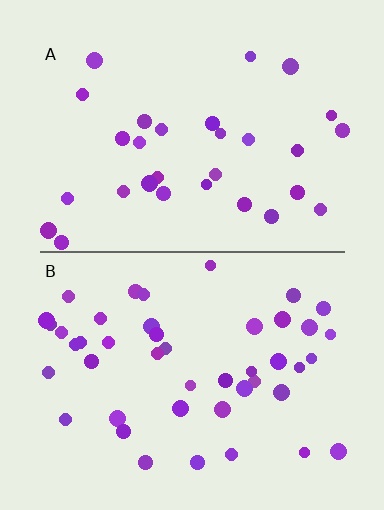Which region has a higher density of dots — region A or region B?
B (the bottom).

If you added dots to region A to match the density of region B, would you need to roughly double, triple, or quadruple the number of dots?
Approximately double.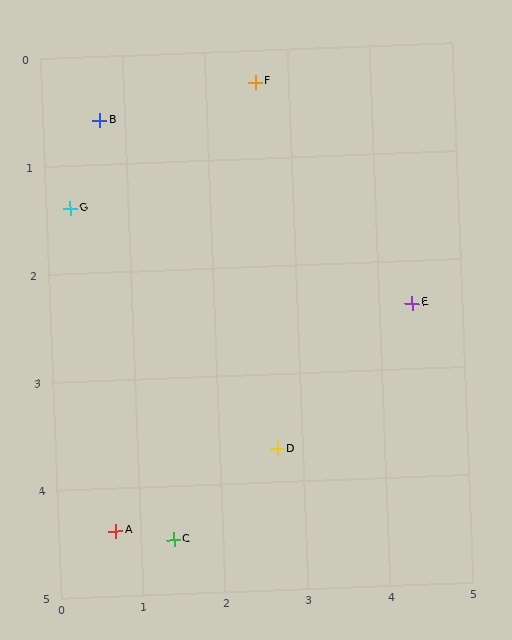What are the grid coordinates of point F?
Point F is at approximately (2.6, 0.3).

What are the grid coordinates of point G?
Point G is at approximately (0.3, 1.4).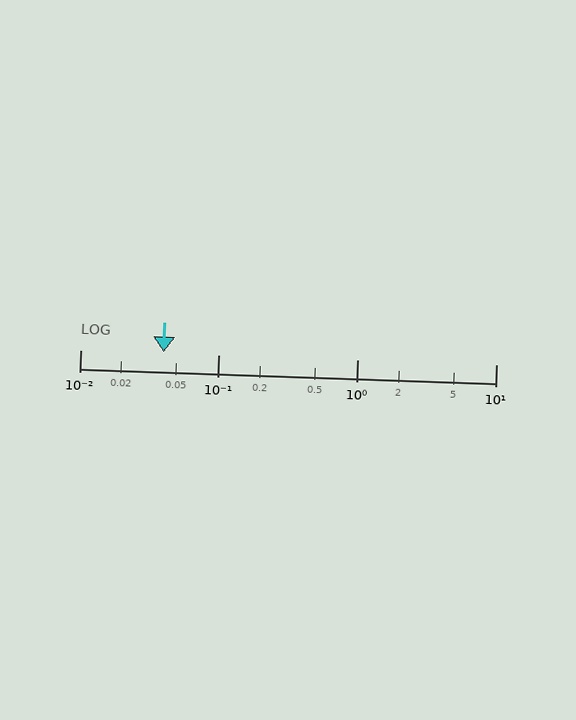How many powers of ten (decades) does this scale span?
The scale spans 3 decades, from 0.01 to 10.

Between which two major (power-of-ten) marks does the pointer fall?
The pointer is between 0.01 and 0.1.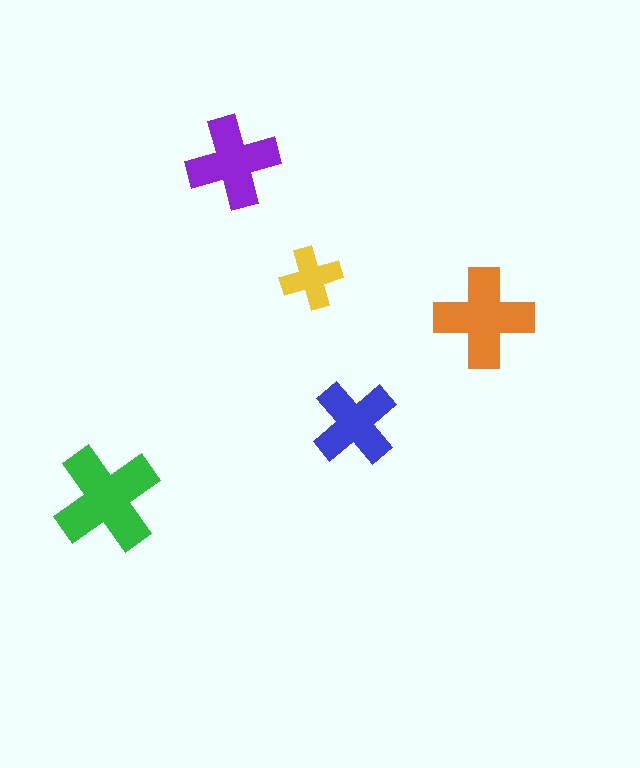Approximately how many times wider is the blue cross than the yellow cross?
About 1.5 times wider.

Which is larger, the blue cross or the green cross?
The green one.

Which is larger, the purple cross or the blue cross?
The purple one.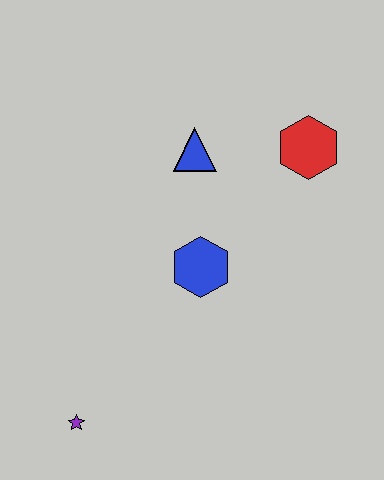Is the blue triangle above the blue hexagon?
Yes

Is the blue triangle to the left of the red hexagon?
Yes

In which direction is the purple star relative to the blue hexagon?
The purple star is below the blue hexagon.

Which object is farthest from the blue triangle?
The purple star is farthest from the blue triangle.